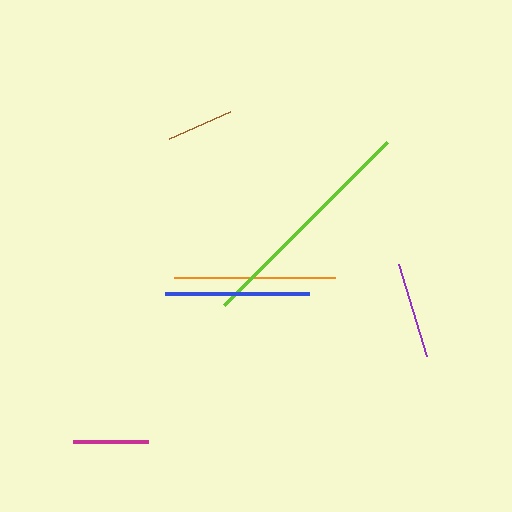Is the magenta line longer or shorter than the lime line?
The lime line is longer than the magenta line.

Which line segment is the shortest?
The brown line is the shortest at approximately 67 pixels.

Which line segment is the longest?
The lime line is the longest at approximately 231 pixels.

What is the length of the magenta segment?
The magenta segment is approximately 75 pixels long.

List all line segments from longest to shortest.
From longest to shortest: lime, orange, blue, purple, magenta, brown.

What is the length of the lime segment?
The lime segment is approximately 231 pixels long.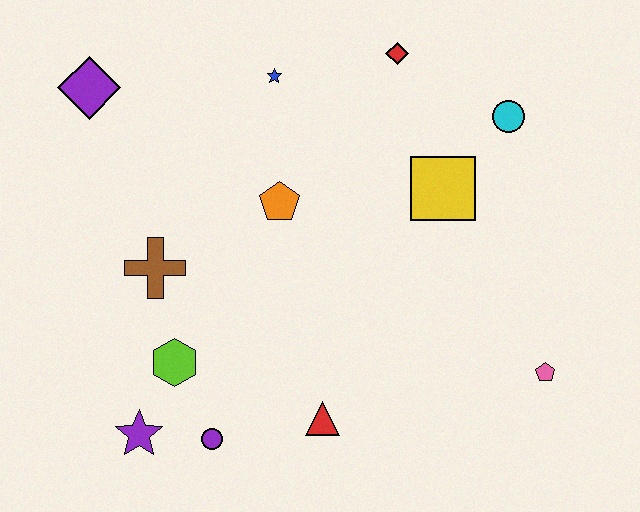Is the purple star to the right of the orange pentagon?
No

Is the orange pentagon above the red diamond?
No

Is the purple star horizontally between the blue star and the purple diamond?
Yes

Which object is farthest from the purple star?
The cyan circle is farthest from the purple star.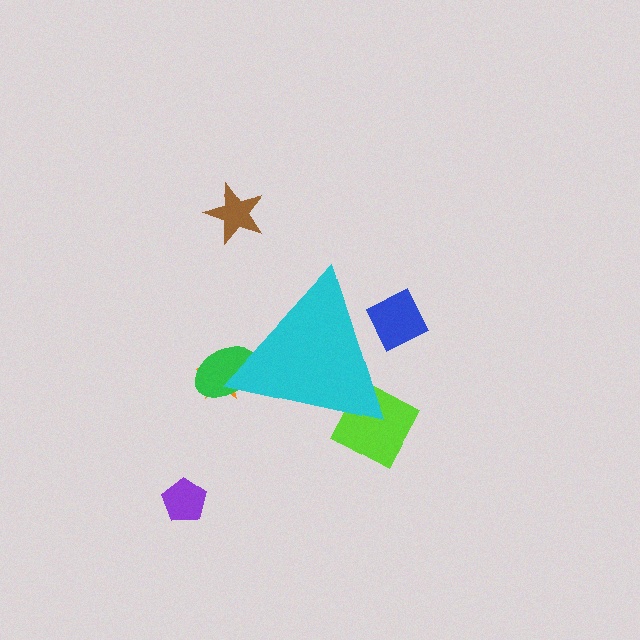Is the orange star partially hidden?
Yes, the orange star is partially hidden behind the cyan triangle.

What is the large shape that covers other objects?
A cyan triangle.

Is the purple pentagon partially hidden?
No, the purple pentagon is fully visible.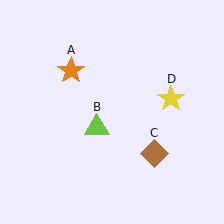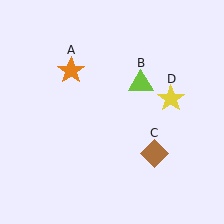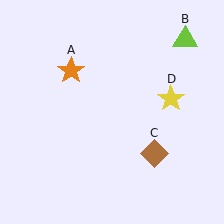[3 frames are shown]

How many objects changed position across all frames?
1 object changed position: lime triangle (object B).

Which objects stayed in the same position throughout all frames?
Orange star (object A) and brown diamond (object C) and yellow star (object D) remained stationary.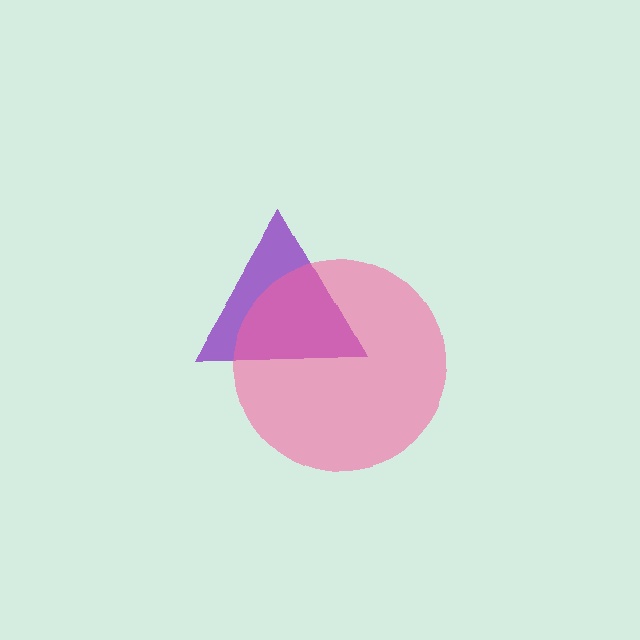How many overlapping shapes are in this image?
There are 2 overlapping shapes in the image.